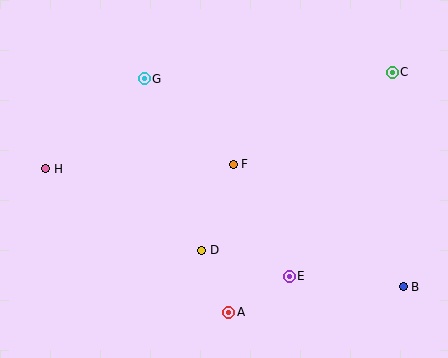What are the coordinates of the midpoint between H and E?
The midpoint between H and E is at (167, 223).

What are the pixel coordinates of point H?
Point H is at (46, 169).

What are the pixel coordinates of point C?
Point C is at (392, 72).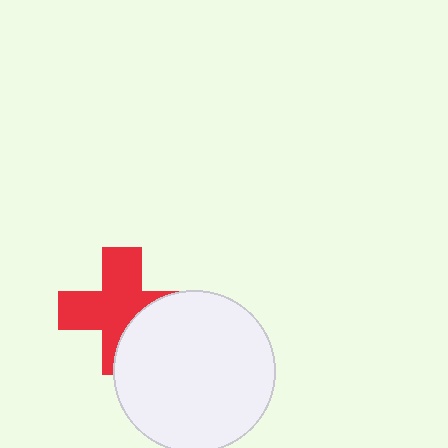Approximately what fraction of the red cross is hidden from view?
Roughly 32% of the red cross is hidden behind the white circle.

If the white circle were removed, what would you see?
You would see the complete red cross.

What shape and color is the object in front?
The object in front is a white circle.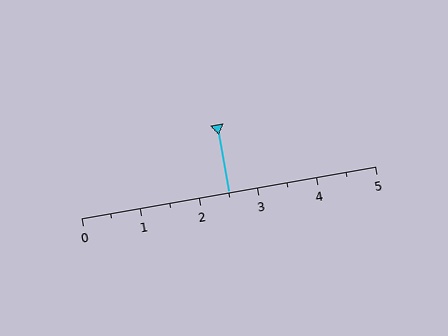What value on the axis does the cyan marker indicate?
The marker indicates approximately 2.5.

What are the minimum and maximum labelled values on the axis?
The axis runs from 0 to 5.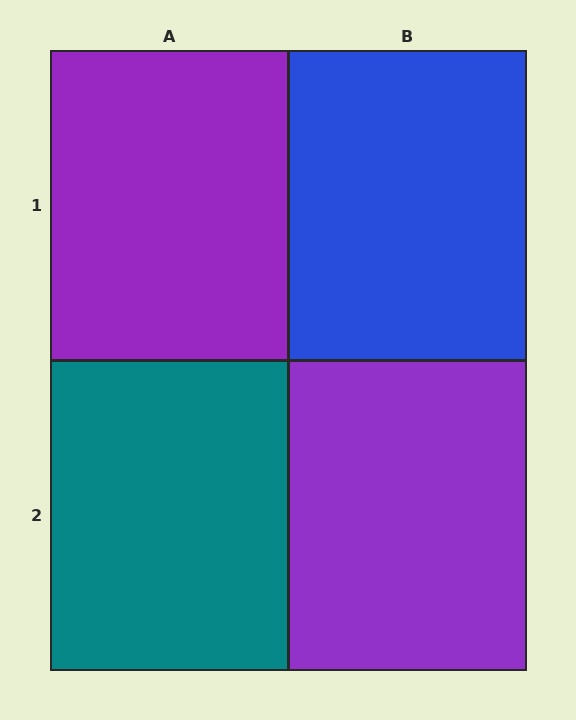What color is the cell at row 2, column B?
Purple.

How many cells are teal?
1 cell is teal.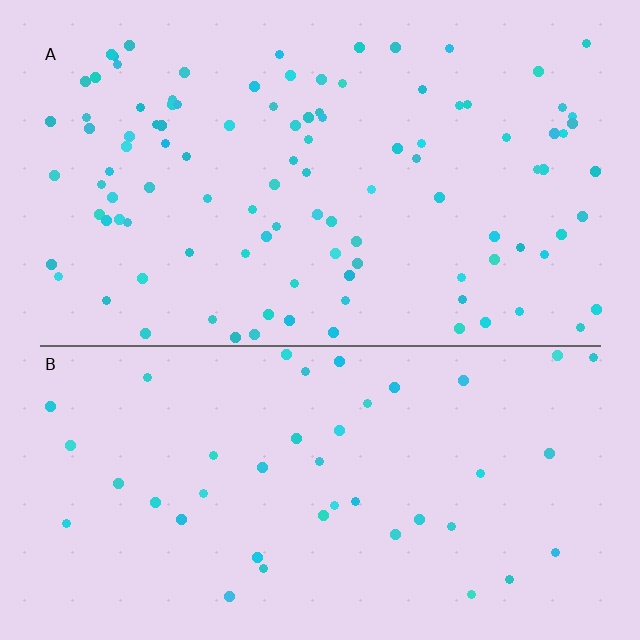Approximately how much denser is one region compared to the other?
Approximately 2.5× — region A over region B.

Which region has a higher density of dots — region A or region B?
A (the top).